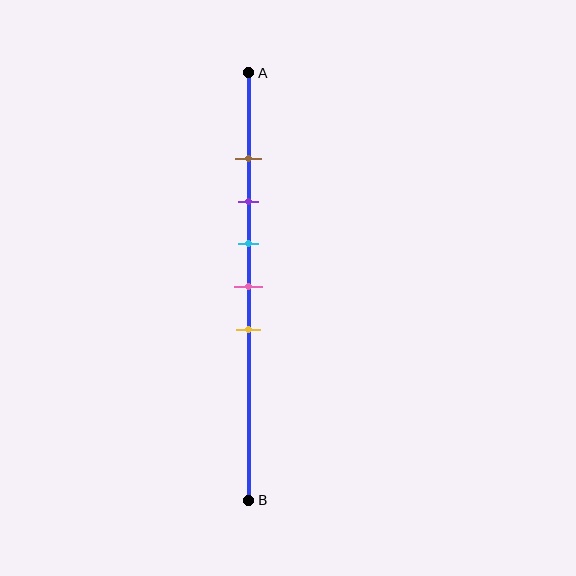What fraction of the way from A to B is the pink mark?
The pink mark is approximately 50% (0.5) of the way from A to B.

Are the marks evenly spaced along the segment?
Yes, the marks are approximately evenly spaced.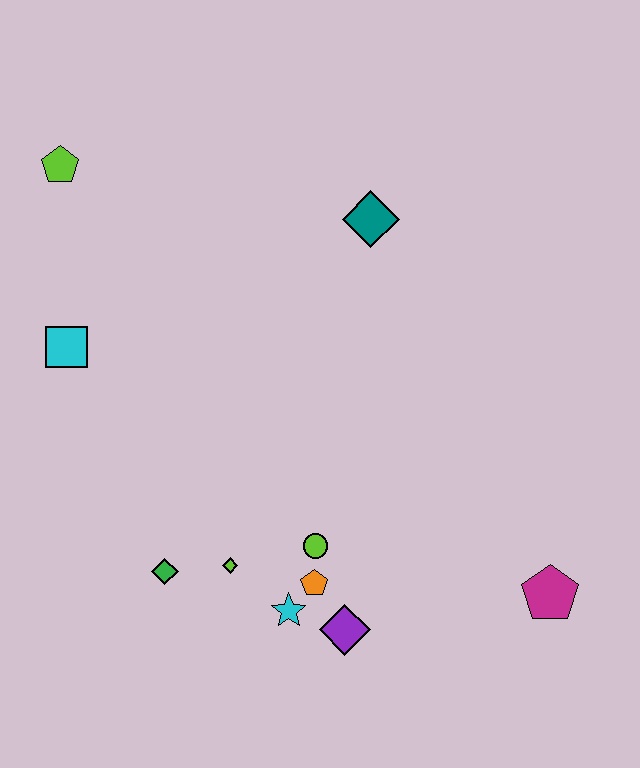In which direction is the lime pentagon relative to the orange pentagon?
The lime pentagon is above the orange pentagon.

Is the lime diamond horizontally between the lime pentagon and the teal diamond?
Yes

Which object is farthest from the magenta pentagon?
The lime pentagon is farthest from the magenta pentagon.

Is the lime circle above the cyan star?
Yes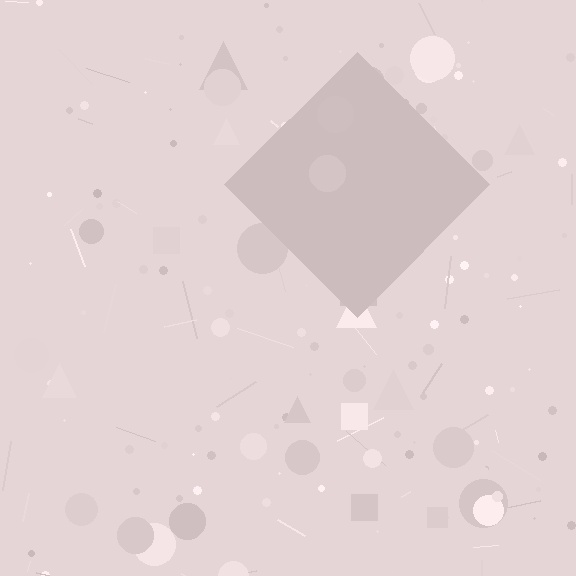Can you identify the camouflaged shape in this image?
The camouflaged shape is a diamond.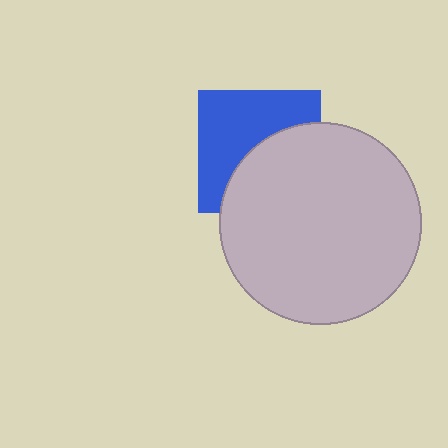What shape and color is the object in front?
The object in front is a light gray circle.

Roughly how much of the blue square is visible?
About half of it is visible (roughly 53%).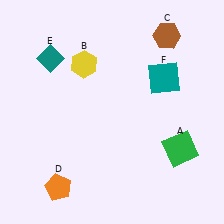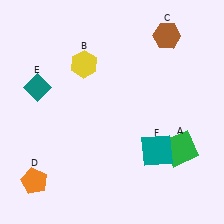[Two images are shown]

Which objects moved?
The objects that moved are: the orange pentagon (D), the teal diamond (E), the teal square (F).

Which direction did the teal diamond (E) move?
The teal diamond (E) moved down.